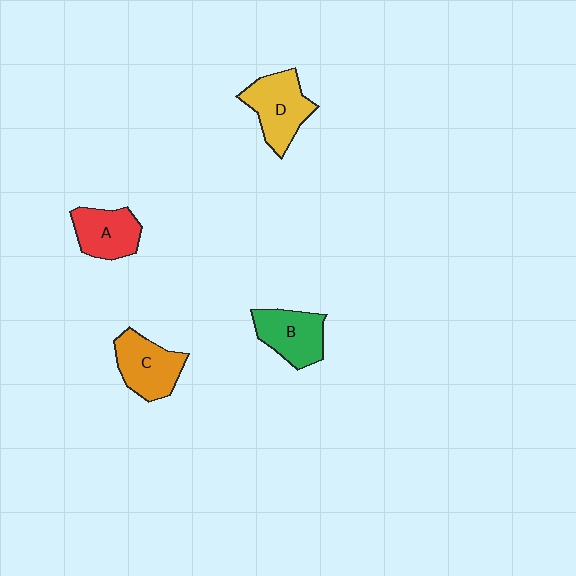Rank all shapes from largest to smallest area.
From largest to smallest: D (yellow), C (orange), B (green), A (red).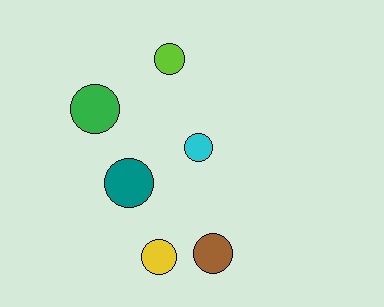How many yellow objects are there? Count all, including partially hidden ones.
There is 1 yellow object.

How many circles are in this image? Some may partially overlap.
There are 6 circles.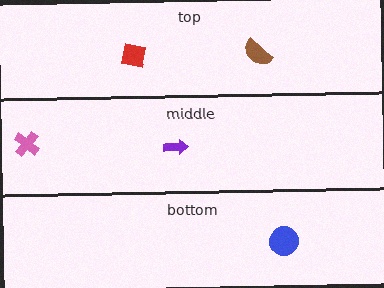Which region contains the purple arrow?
The middle region.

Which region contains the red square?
The top region.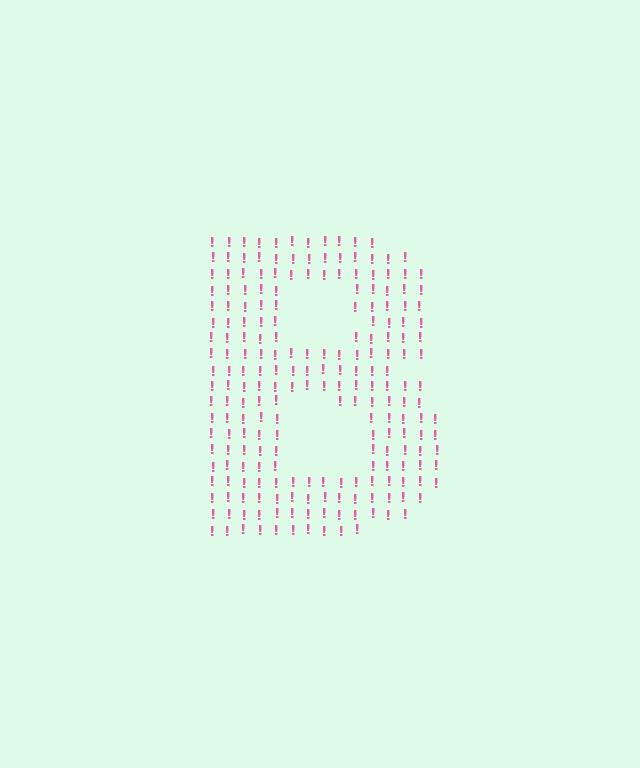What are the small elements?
The small elements are exclamation marks.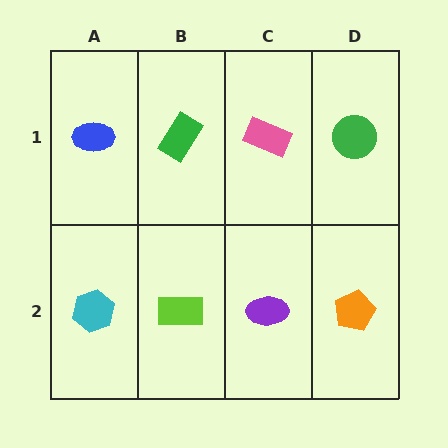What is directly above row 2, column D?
A green circle.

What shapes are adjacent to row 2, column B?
A green rectangle (row 1, column B), a cyan hexagon (row 2, column A), a purple ellipse (row 2, column C).